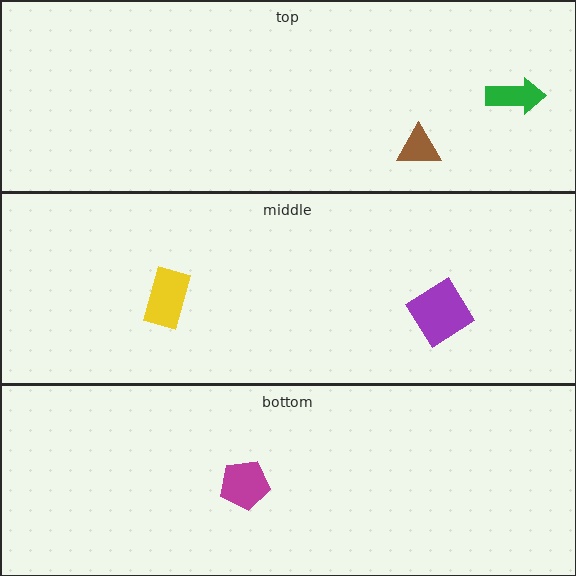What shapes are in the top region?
The brown triangle, the green arrow.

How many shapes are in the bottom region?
1.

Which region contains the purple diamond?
The middle region.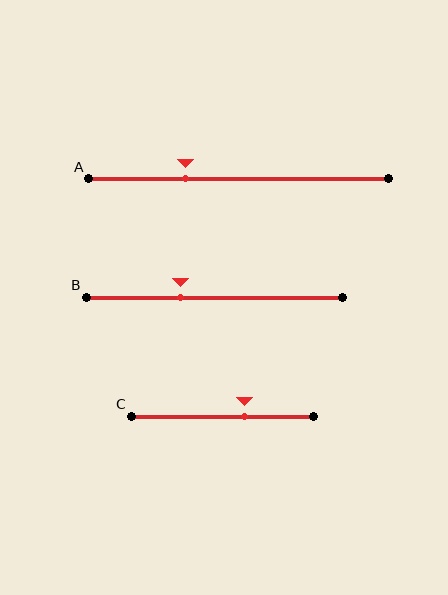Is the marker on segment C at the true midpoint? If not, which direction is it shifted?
No, the marker on segment C is shifted to the right by about 12% of the segment length.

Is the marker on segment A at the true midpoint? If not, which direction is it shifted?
No, the marker on segment A is shifted to the left by about 18% of the segment length.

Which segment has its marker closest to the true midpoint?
Segment C has its marker closest to the true midpoint.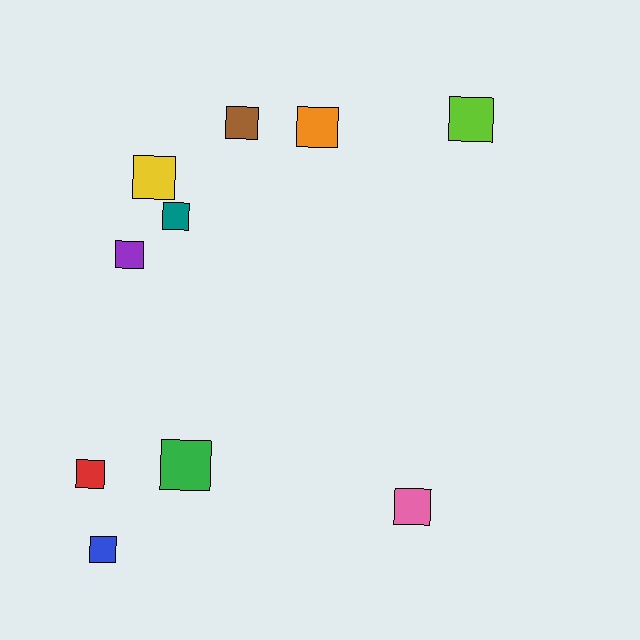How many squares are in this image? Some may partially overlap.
There are 10 squares.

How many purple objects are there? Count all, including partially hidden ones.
There is 1 purple object.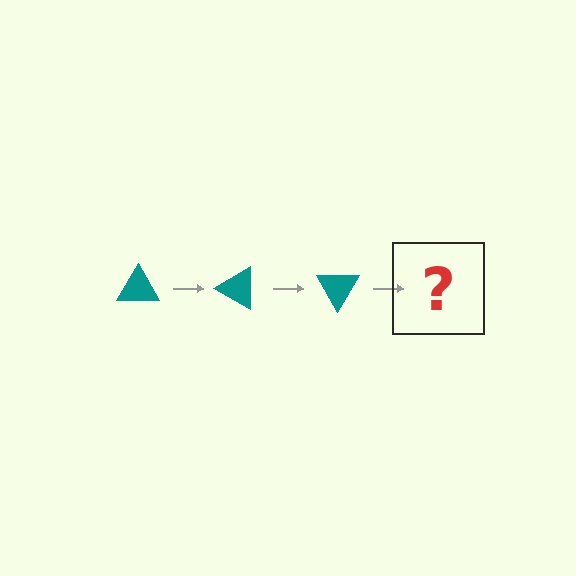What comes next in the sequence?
The next element should be a teal triangle rotated 90 degrees.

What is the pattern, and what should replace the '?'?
The pattern is that the triangle rotates 30 degrees each step. The '?' should be a teal triangle rotated 90 degrees.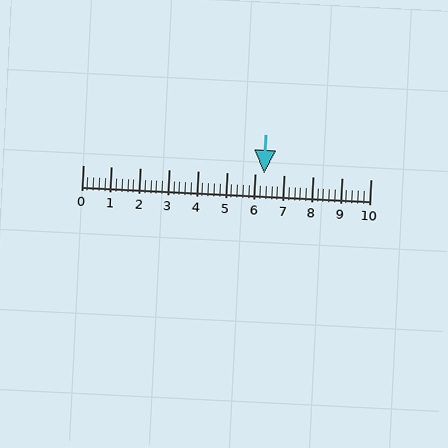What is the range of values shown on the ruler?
The ruler shows values from 0 to 10.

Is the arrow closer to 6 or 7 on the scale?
The arrow is closer to 6.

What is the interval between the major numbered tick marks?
The major tick marks are spaced 1 units apart.